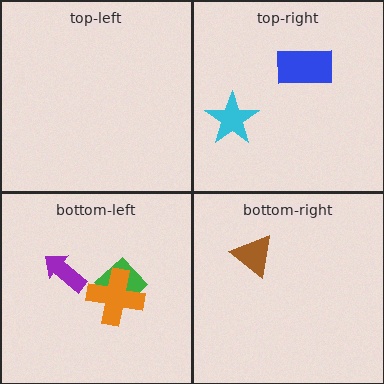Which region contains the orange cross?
The bottom-left region.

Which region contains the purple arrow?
The bottom-left region.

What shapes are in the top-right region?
The cyan star, the blue rectangle.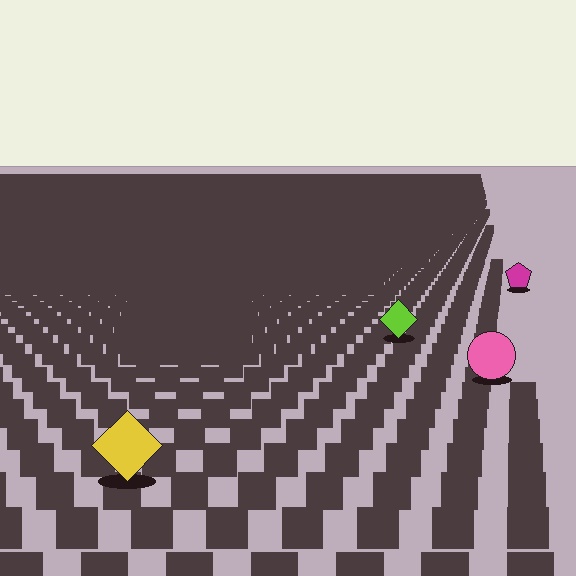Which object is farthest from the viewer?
The magenta pentagon is farthest from the viewer. It appears smaller and the ground texture around it is denser.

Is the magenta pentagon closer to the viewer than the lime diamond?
No. The lime diamond is closer — you can tell from the texture gradient: the ground texture is coarser near it.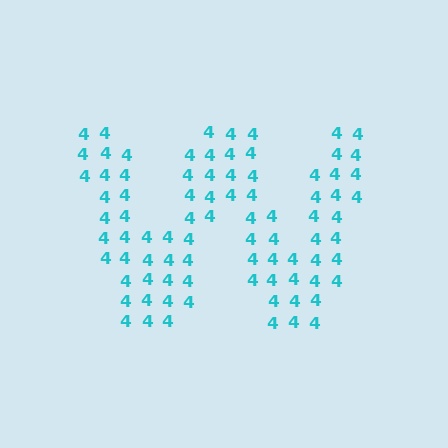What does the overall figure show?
The overall figure shows the letter W.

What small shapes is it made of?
It is made of small digit 4's.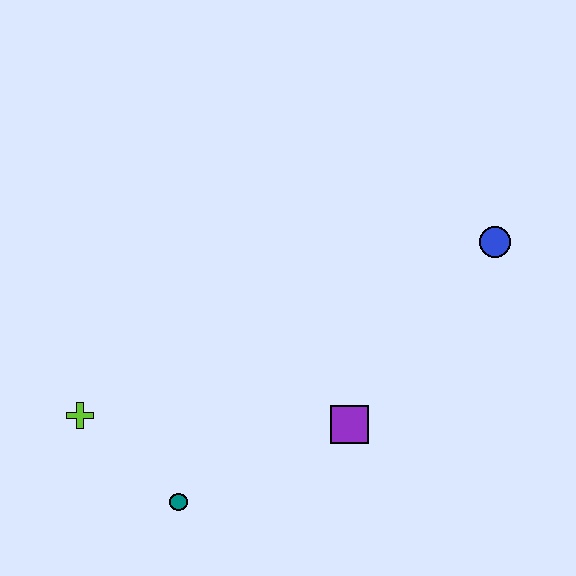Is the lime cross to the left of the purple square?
Yes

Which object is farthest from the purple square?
The lime cross is farthest from the purple square.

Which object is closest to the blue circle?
The purple square is closest to the blue circle.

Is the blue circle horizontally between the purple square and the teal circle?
No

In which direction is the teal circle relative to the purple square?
The teal circle is to the left of the purple square.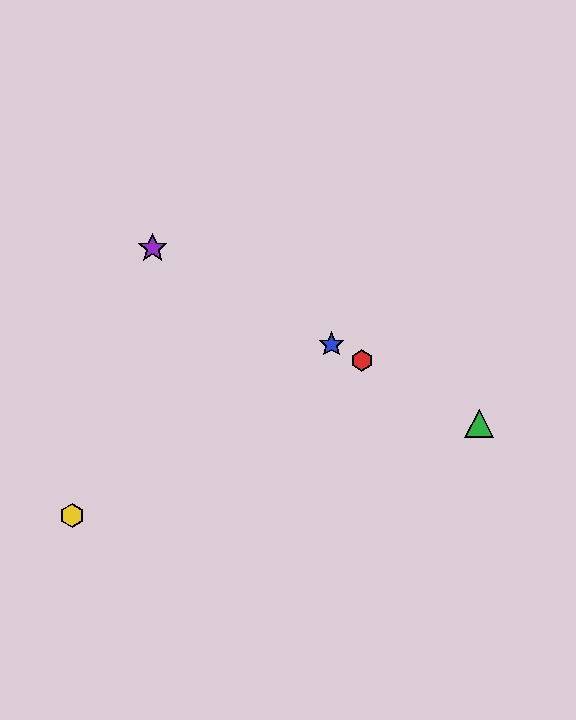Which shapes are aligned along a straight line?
The red hexagon, the blue star, the green triangle, the purple star are aligned along a straight line.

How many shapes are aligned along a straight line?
4 shapes (the red hexagon, the blue star, the green triangle, the purple star) are aligned along a straight line.